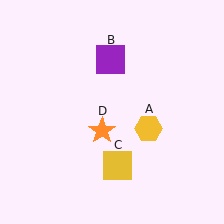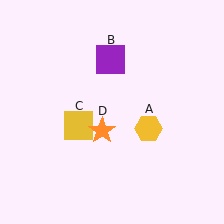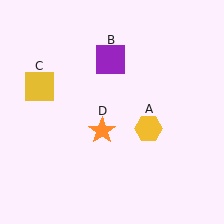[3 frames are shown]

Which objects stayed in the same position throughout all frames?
Yellow hexagon (object A) and purple square (object B) and orange star (object D) remained stationary.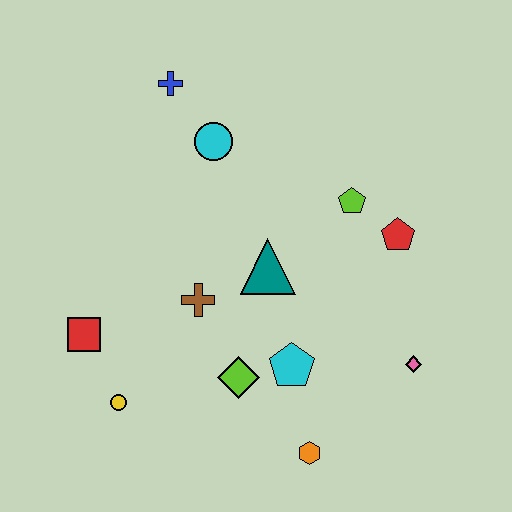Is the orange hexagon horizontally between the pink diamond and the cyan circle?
Yes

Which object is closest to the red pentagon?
The lime pentagon is closest to the red pentagon.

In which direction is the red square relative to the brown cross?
The red square is to the left of the brown cross.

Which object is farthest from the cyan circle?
The orange hexagon is farthest from the cyan circle.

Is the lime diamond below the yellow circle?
No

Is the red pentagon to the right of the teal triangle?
Yes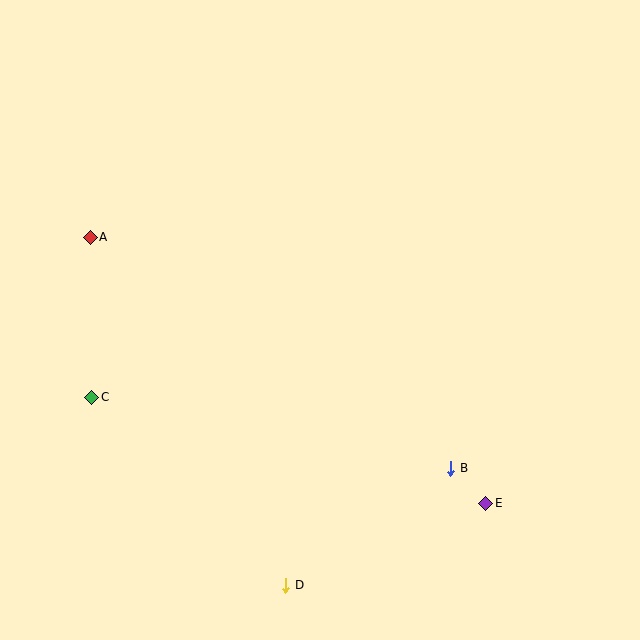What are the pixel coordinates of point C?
Point C is at (92, 397).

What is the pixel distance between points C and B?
The distance between C and B is 366 pixels.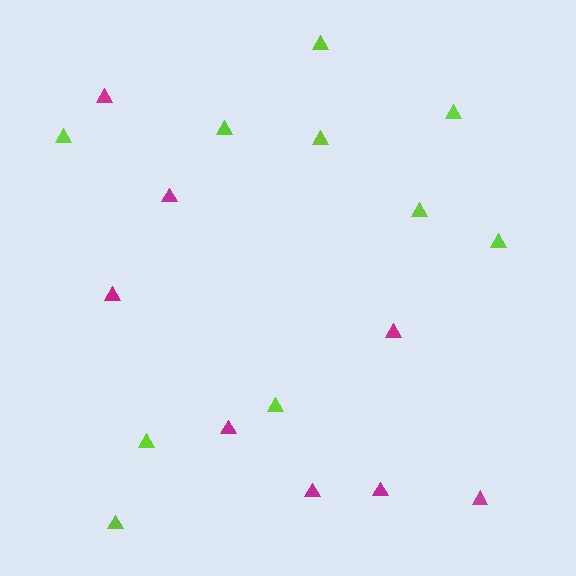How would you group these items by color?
There are 2 groups: one group of magenta triangles (8) and one group of lime triangles (10).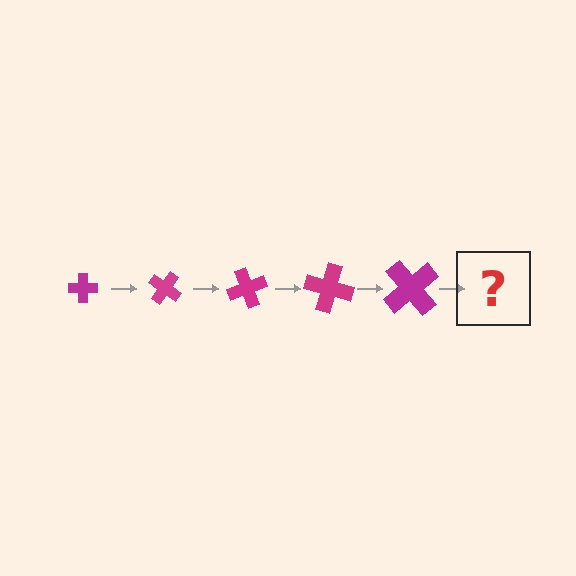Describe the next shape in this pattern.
It should be a cross, larger than the previous one and rotated 175 degrees from the start.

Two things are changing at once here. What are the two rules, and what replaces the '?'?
The two rules are that the cross grows larger each step and it rotates 35 degrees each step. The '?' should be a cross, larger than the previous one and rotated 175 degrees from the start.